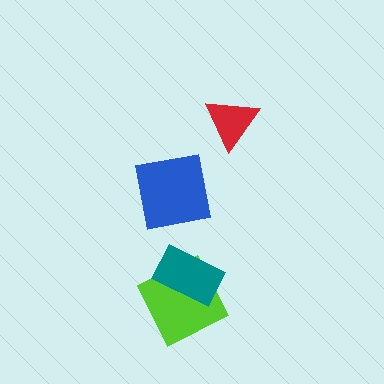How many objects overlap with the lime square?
1 object overlaps with the lime square.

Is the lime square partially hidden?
Yes, it is partially covered by another shape.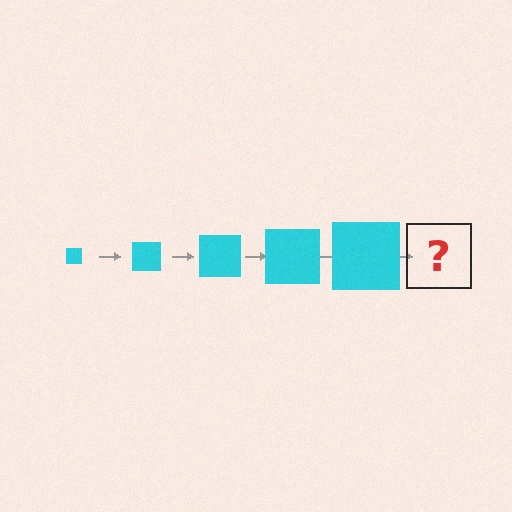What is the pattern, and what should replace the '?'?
The pattern is that the square gets progressively larger each step. The '?' should be a cyan square, larger than the previous one.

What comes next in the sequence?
The next element should be a cyan square, larger than the previous one.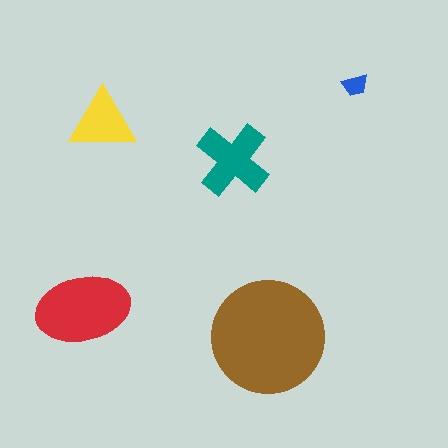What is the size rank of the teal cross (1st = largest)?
3rd.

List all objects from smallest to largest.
The blue trapezoid, the yellow triangle, the teal cross, the red ellipse, the brown circle.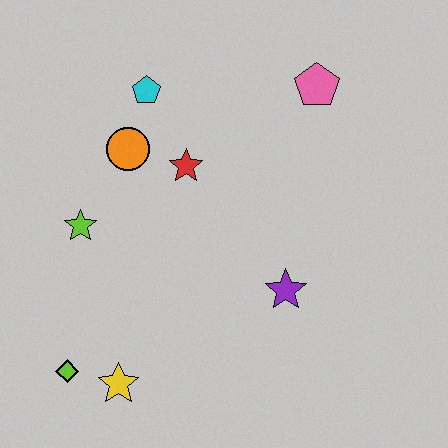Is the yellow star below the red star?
Yes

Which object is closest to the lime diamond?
The yellow star is closest to the lime diamond.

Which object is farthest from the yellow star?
The pink pentagon is farthest from the yellow star.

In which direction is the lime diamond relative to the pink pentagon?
The lime diamond is below the pink pentagon.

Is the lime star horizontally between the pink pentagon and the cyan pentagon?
No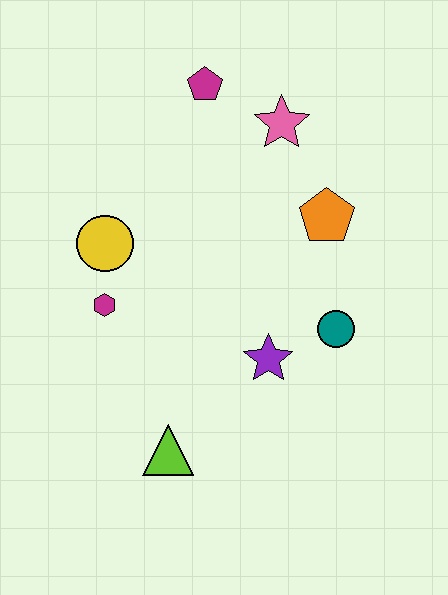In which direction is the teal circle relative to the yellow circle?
The teal circle is to the right of the yellow circle.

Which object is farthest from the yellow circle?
The teal circle is farthest from the yellow circle.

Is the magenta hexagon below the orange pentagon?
Yes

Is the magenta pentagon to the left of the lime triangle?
No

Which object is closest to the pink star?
The magenta pentagon is closest to the pink star.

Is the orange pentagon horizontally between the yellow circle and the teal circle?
Yes